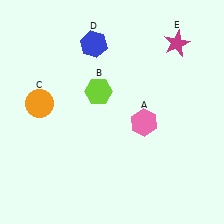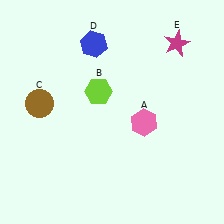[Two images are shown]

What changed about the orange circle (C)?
In Image 1, C is orange. In Image 2, it changed to brown.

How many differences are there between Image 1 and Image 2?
There is 1 difference between the two images.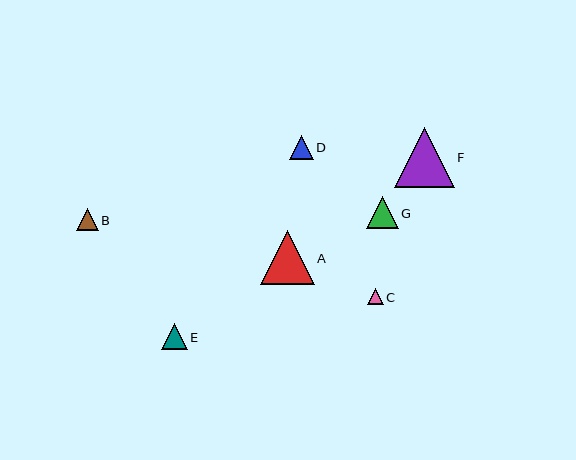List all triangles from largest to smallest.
From largest to smallest: F, A, G, E, D, B, C.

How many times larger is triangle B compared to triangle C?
Triangle B is approximately 1.4 times the size of triangle C.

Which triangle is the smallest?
Triangle C is the smallest with a size of approximately 16 pixels.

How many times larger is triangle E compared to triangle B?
Triangle E is approximately 1.2 times the size of triangle B.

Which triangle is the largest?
Triangle F is the largest with a size of approximately 59 pixels.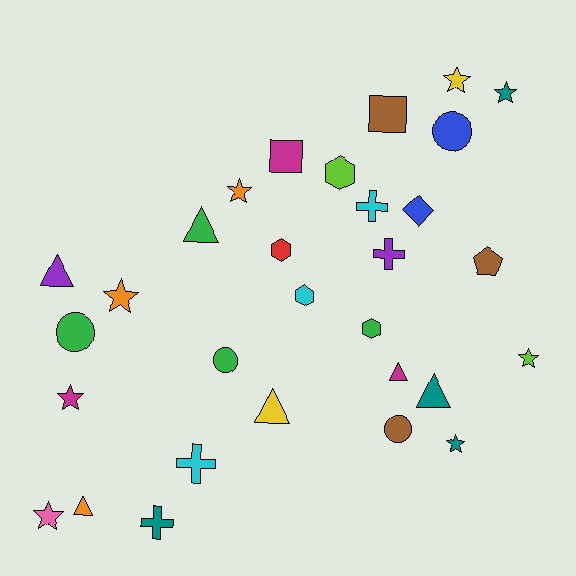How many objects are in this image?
There are 30 objects.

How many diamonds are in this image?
There is 1 diamond.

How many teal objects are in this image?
There are 4 teal objects.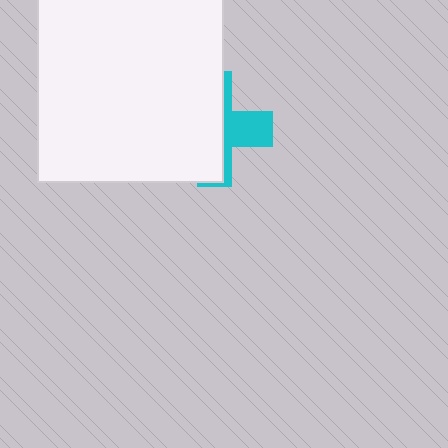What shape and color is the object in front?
The object in front is a white rectangle.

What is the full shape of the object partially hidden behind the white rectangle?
The partially hidden object is a cyan cross.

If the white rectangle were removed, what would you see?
You would see the complete cyan cross.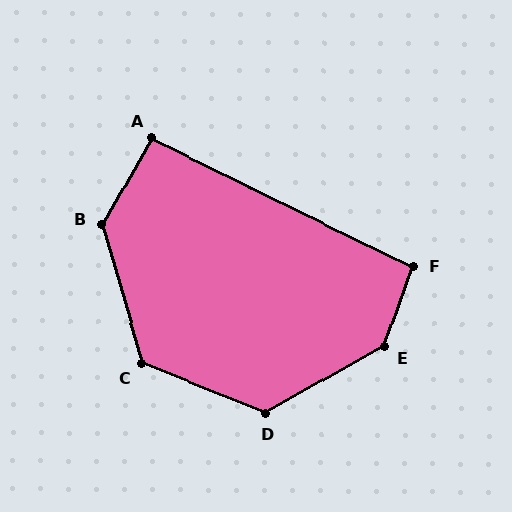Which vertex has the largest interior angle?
E, at approximately 139 degrees.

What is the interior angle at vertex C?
Approximately 127 degrees (obtuse).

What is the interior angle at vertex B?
Approximately 134 degrees (obtuse).